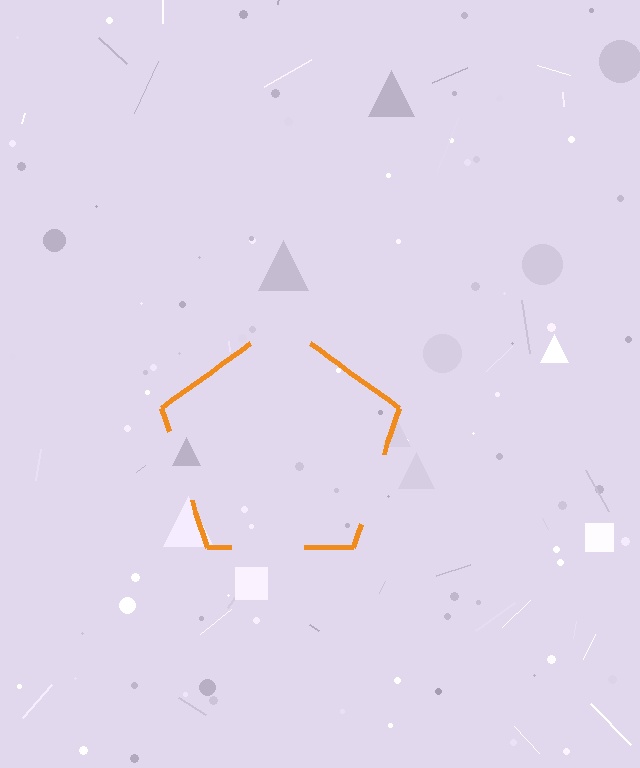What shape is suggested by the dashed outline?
The dashed outline suggests a pentagon.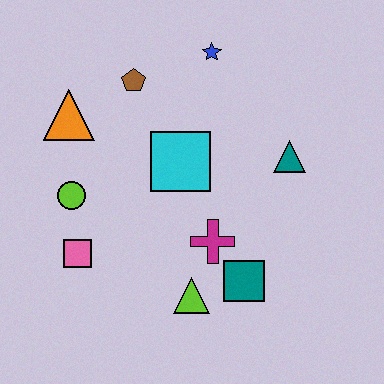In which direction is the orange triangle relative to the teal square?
The orange triangle is to the left of the teal square.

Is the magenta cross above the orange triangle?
No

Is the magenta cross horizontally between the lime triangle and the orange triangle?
No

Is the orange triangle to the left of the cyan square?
Yes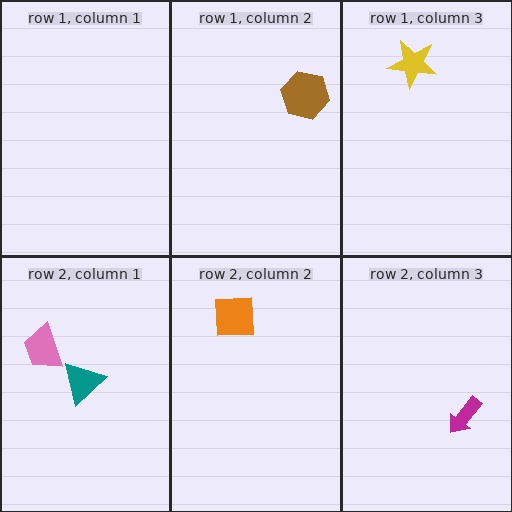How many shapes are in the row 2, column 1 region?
2.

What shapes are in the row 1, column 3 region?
The yellow star.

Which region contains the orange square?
The row 2, column 2 region.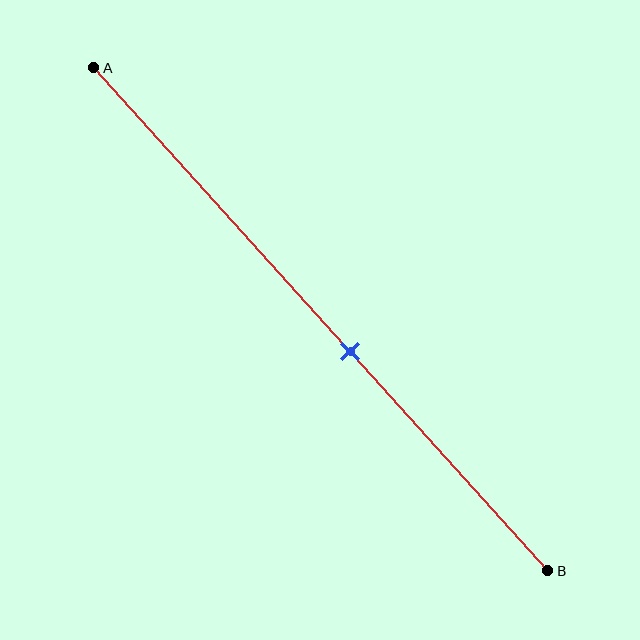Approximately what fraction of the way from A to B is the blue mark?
The blue mark is approximately 55% of the way from A to B.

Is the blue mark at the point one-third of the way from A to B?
No, the mark is at about 55% from A, not at the 33% one-third point.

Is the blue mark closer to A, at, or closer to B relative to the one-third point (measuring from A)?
The blue mark is closer to point B than the one-third point of segment AB.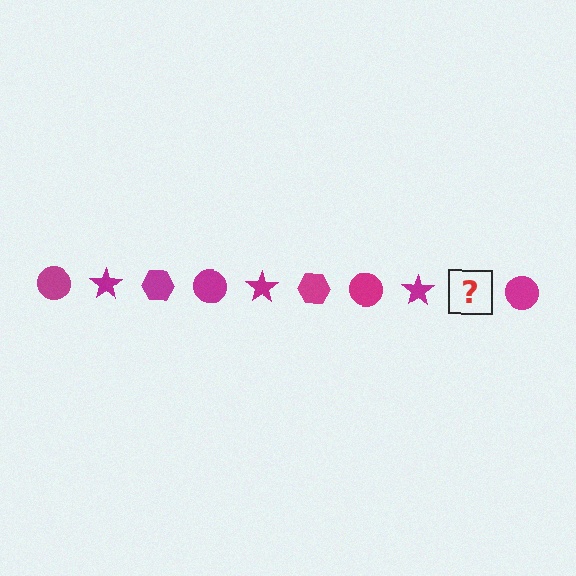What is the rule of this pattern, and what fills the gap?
The rule is that the pattern cycles through circle, star, hexagon shapes in magenta. The gap should be filled with a magenta hexagon.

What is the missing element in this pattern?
The missing element is a magenta hexagon.